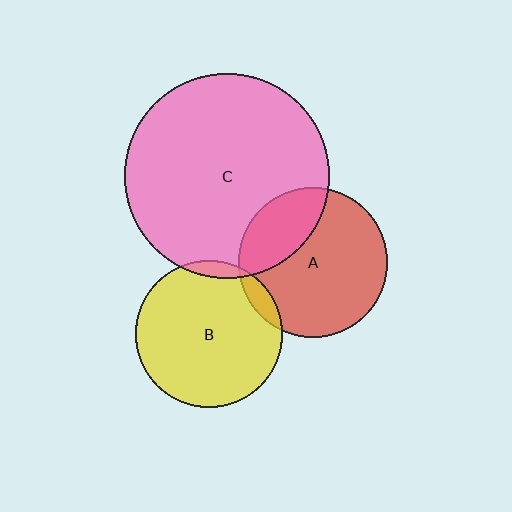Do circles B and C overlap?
Yes.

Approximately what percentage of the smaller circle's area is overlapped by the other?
Approximately 5%.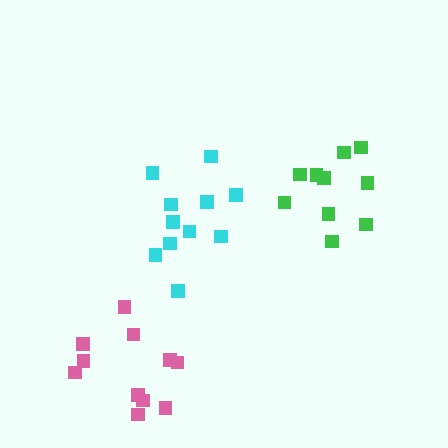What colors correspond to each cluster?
The clusters are colored: green, pink, cyan.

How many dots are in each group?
Group 1: 10 dots, Group 2: 11 dots, Group 3: 11 dots (32 total).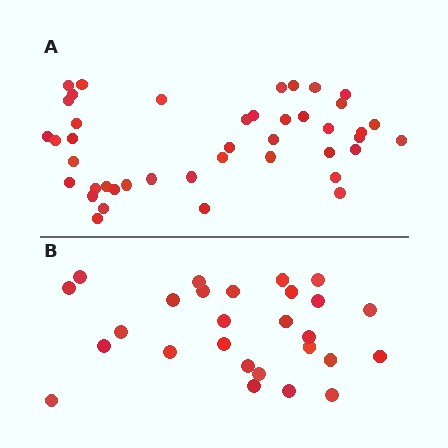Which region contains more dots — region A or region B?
Region A (the top region) has more dots.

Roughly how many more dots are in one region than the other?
Region A has approximately 15 more dots than region B.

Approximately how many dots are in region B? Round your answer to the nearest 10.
About 30 dots. (The exact count is 27, which rounds to 30.)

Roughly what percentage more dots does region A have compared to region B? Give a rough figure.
About 60% more.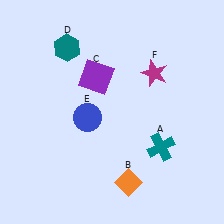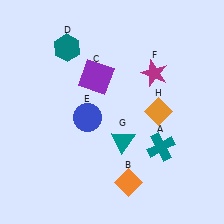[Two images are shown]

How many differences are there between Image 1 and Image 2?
There are 2 differences between the two images.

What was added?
A teal triangle (G), an orange diamond (H) were added in Image 2.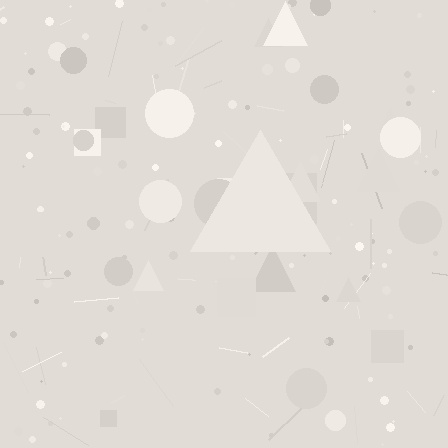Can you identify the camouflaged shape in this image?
The camouflaged shape is a triangle.